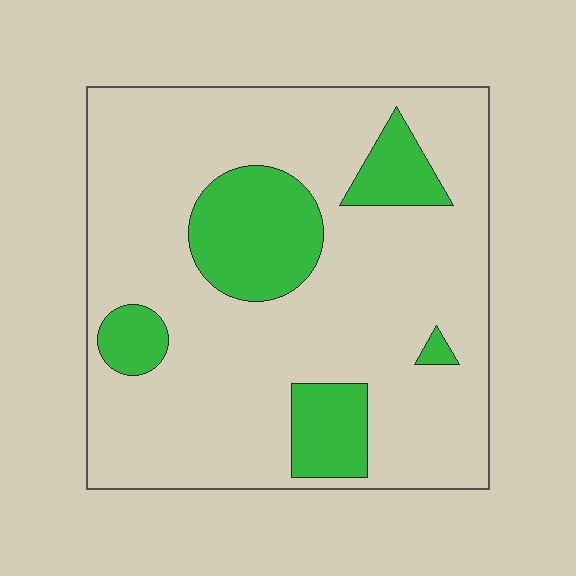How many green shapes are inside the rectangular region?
5.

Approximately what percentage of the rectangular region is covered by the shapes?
Approximately 20%.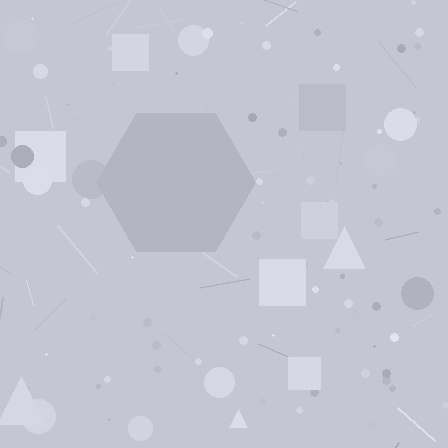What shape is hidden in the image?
A hexagon is hidden in the image.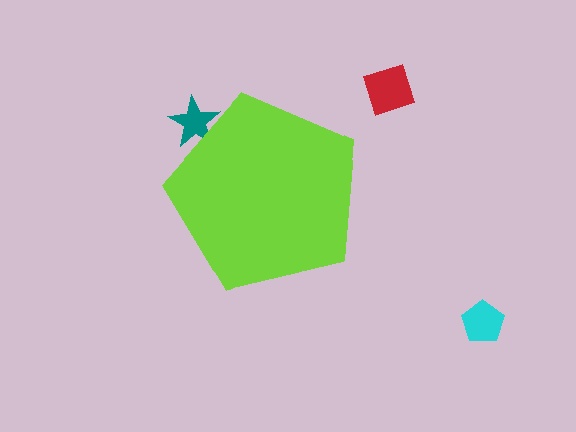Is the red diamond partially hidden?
No, the red diamond is fully visible.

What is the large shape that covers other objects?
A lime pentagon.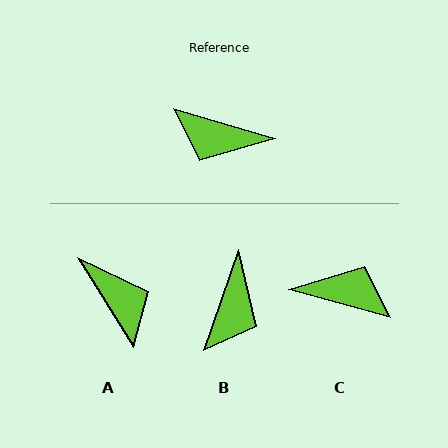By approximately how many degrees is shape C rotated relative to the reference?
Approximately 179 degrees clockwise.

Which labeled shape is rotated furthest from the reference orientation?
C, about 179 degrees away.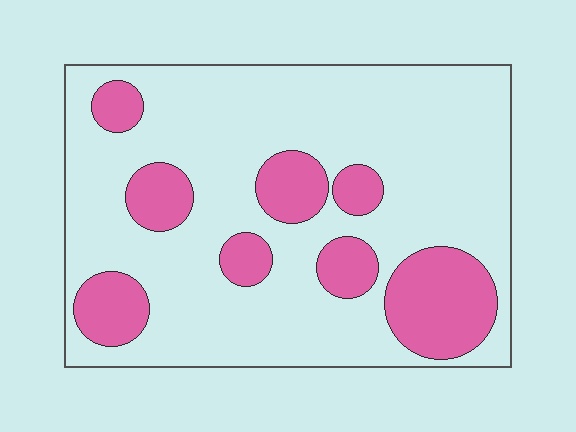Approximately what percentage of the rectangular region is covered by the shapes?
Approximately 25%.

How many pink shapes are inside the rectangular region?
8.